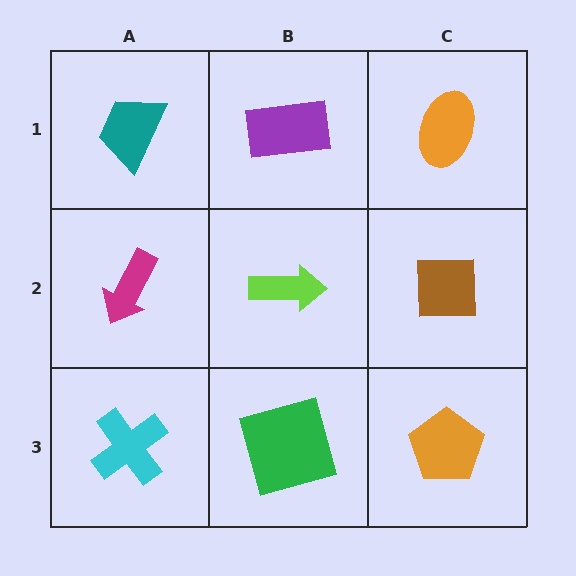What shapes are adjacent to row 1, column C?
A brown square (row 2, column C), a purple rectangle (row 1, column B).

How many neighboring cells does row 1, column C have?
2.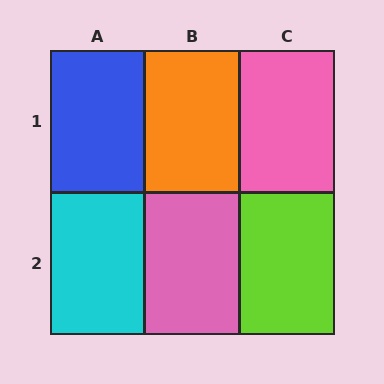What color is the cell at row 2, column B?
Pink.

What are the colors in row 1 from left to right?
Blue, orange, pink.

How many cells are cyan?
1 cell is cyan.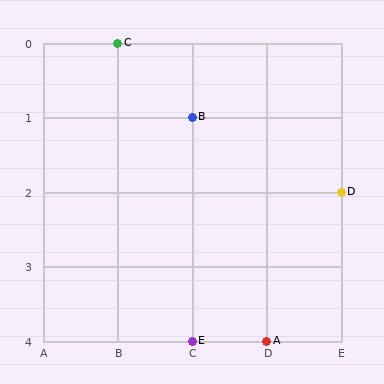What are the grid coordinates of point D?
Point D is at grid coordinates (E, 2).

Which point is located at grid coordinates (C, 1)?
Point B is at (C, 1).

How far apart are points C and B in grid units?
Points C and B are 1 column and 1 row apart (about 1.4 grid units diagonally).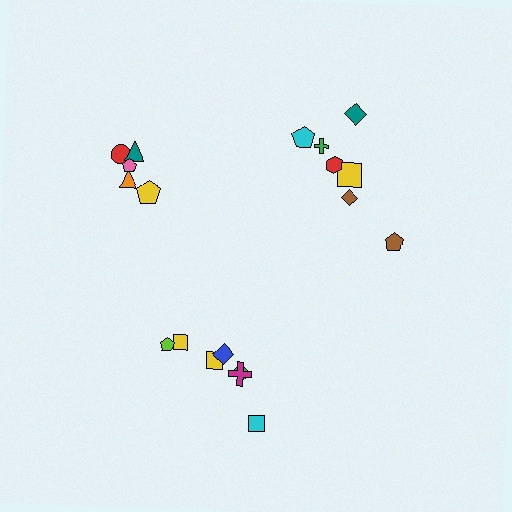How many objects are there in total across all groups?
There are 19 objects.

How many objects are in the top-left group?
There are 5 objects.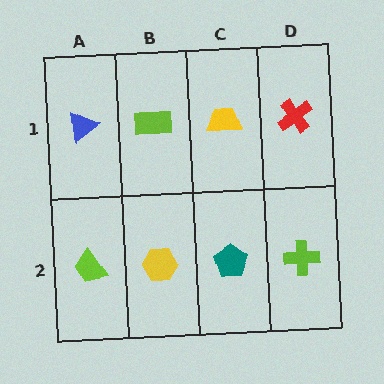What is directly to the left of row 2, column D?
A teal pentagon.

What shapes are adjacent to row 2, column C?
A yellow trapezoid (row 1, column C), a yellow hexagon (row 2, column B), a lime cross (row 2, column D).